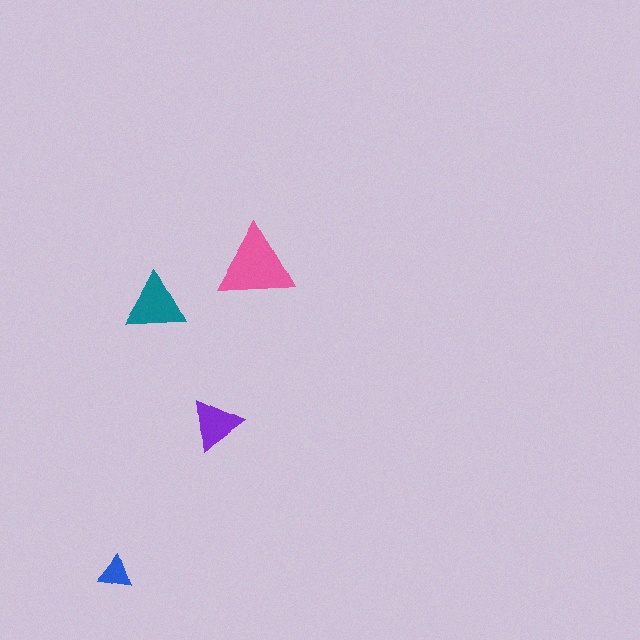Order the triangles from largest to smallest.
the pink one, the teal one, the purple one, the blue one.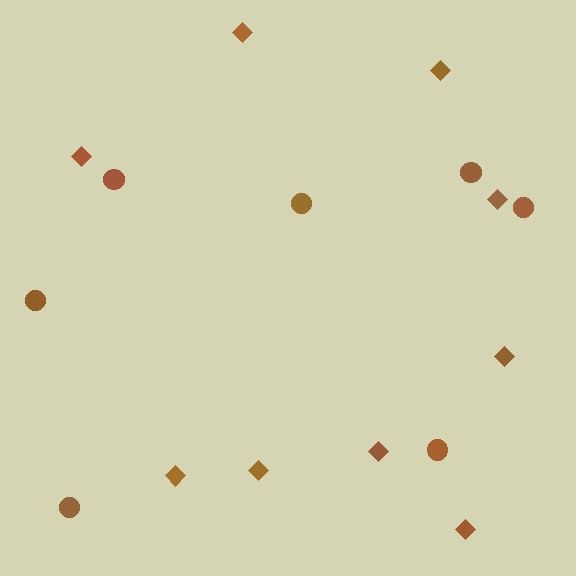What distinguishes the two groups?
There are 2 groups: one group of circles (7) and one group of diamonds (9).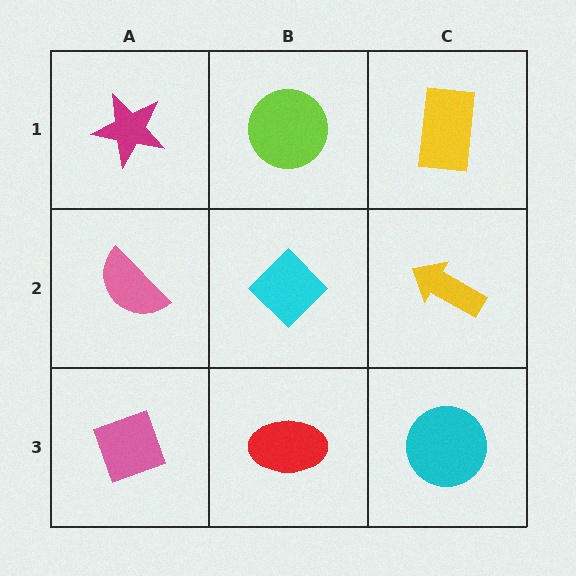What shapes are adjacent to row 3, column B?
A cyan diamond (row 2, column B), a pink diamond (row 3, column A), a cyan circle (row 3, column C).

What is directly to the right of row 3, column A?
A red ellipse.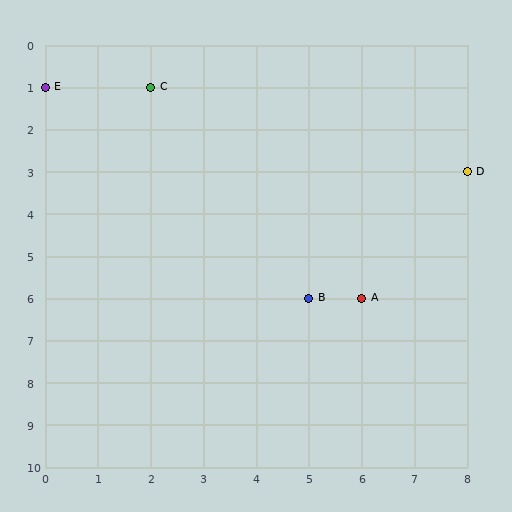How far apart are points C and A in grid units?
Points C and A are 4 columns and 5 rows apart (about 6.4 grid units diagonally).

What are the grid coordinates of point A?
Point A is at grid coordinates (6, 6).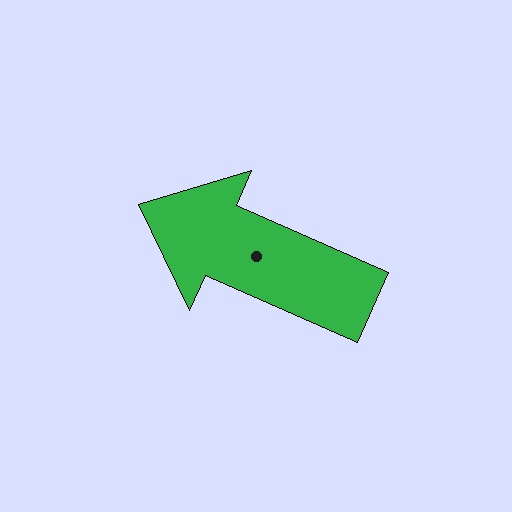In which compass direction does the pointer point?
Northwest.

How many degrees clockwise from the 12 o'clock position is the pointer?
Approximately 294 degrees.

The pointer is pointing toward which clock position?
Roughly 10 o'clock.